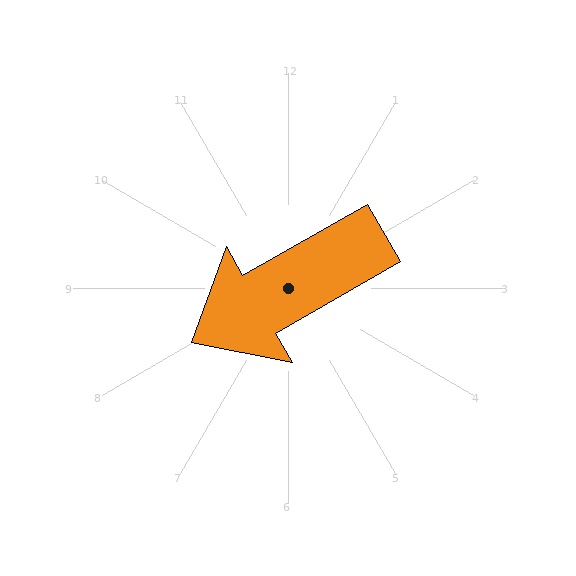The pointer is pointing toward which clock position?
Roughly 8 o'clock.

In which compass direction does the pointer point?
Southwest.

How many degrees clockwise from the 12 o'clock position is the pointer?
Approximately 240 degrees.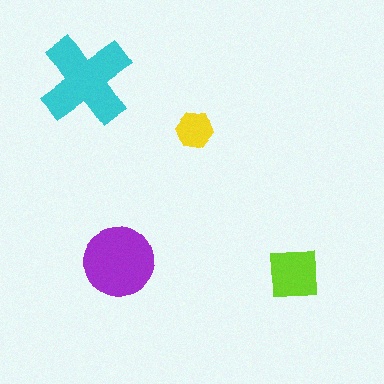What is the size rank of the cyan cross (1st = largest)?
1st.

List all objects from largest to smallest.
The cyan cross, the purple circle, the lime square, the yellow hexagon.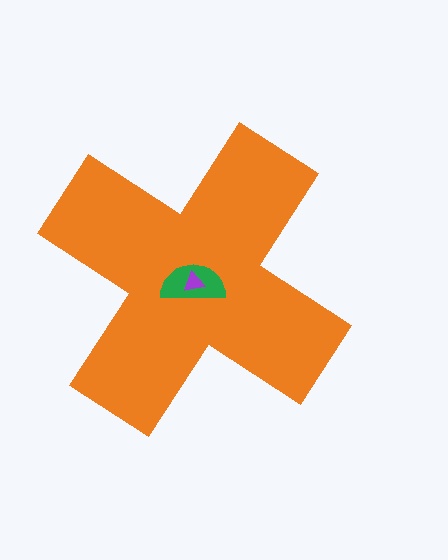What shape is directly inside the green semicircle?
The purple triangle.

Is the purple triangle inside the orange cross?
Yes.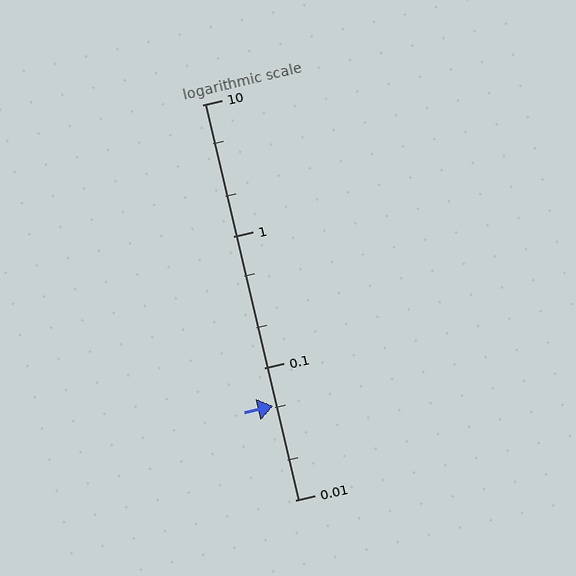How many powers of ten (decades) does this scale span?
The scale spans 3 decades, from 0.01 to 10.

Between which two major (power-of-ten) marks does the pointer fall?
The pointer is between 0.01 and 0.1.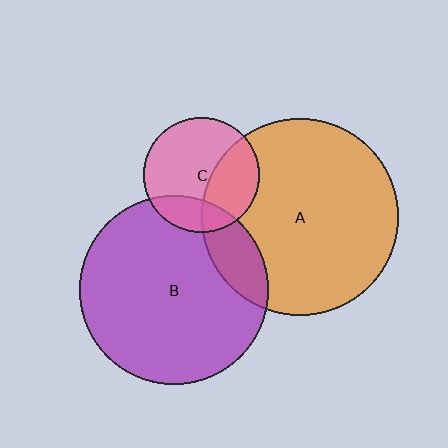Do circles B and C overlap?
Yes.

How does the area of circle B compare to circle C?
Approximately 2.7 times.